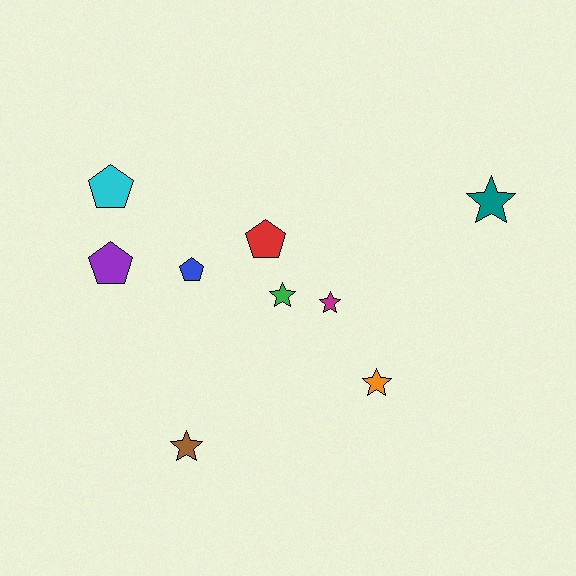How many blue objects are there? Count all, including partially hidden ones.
There is 1 blue object.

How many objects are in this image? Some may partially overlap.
There are 9 objects.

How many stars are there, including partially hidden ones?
There are 5 stars.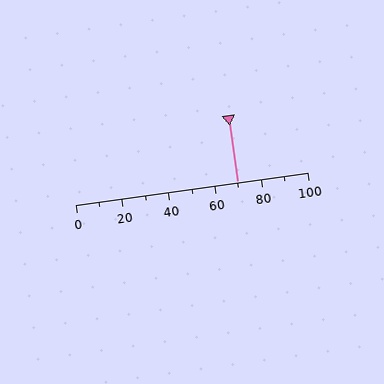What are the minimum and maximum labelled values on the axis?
The axis runs from 0 to 100.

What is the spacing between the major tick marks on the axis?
The major ticks are spaced 20 apart.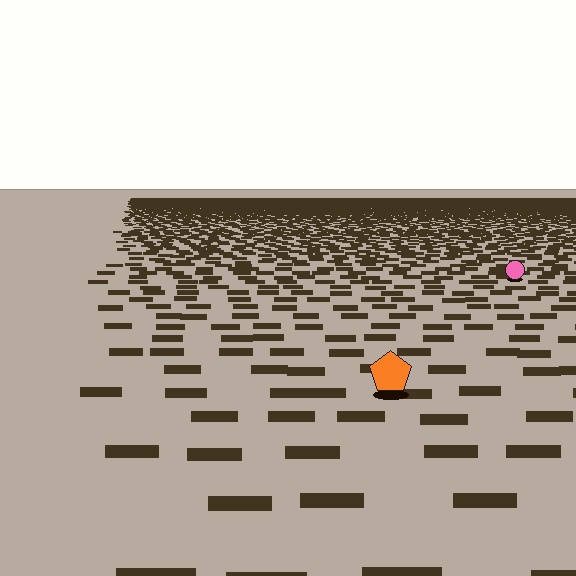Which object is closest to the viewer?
The orange pentagon is closest. The texture marks near it are larger and more spread out.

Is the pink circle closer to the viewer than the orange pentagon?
No. The orange pentagon is closer — you can tell from the texture gradient: the ground texture is coarser near it.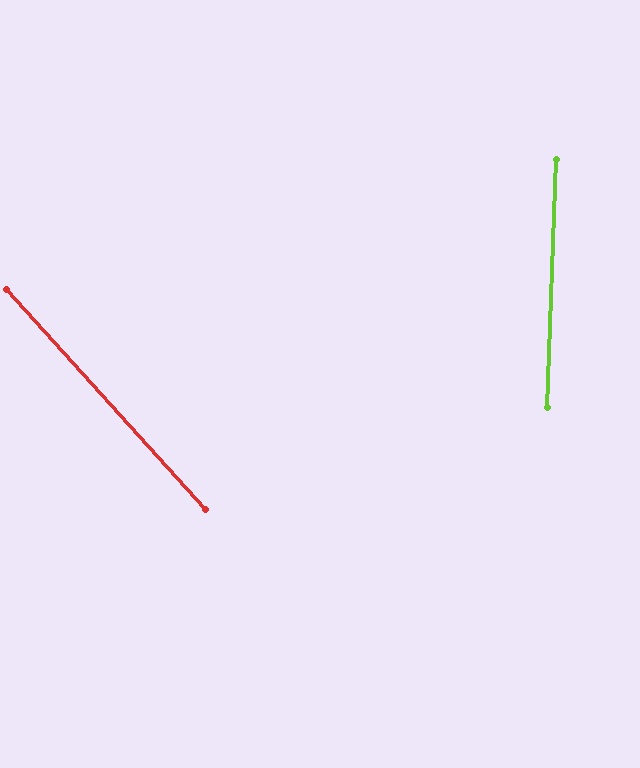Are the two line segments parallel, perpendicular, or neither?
Neither parallel nor perpendicular — they differ by about 45°.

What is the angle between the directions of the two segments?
Approximately 45 degrees.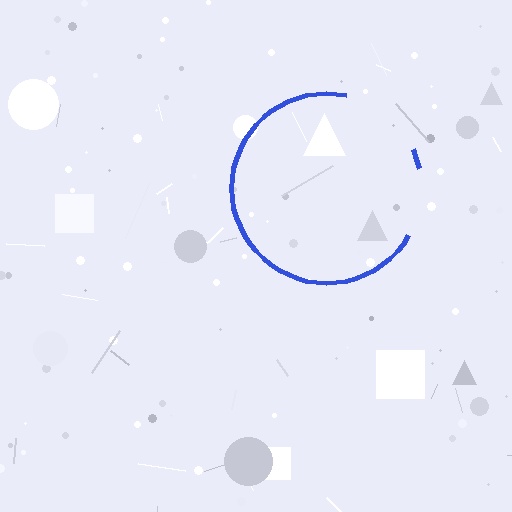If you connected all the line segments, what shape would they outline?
They would outline a circle.